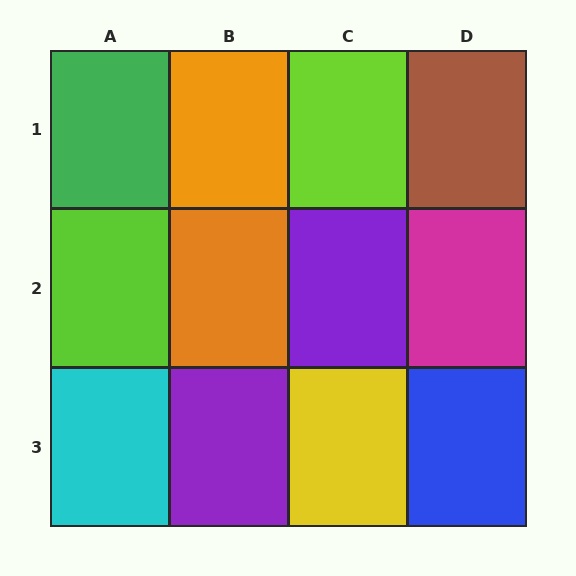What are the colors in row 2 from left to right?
Lime, orange, purple, magenta.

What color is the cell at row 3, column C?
Yellow.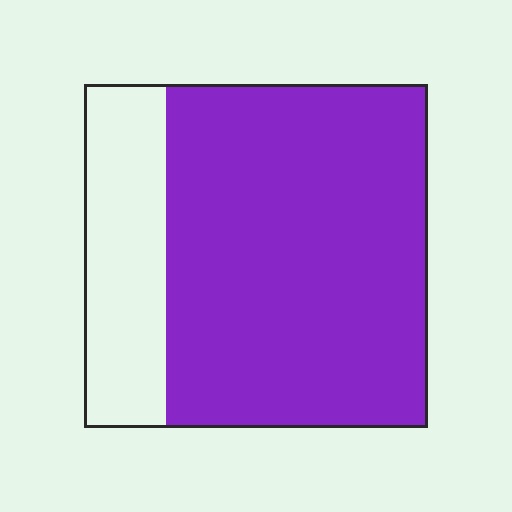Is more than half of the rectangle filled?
Yes.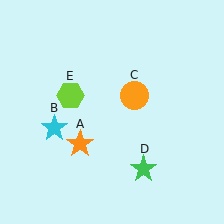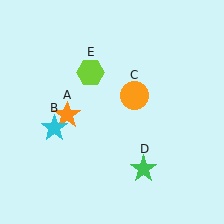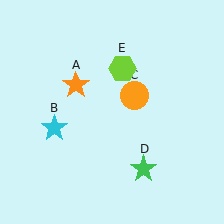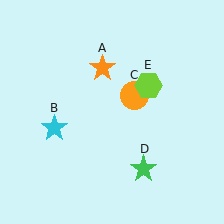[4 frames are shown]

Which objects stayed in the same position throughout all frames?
Cyan star (object B) and orange circle (object C) and green star (object D) remained stationary.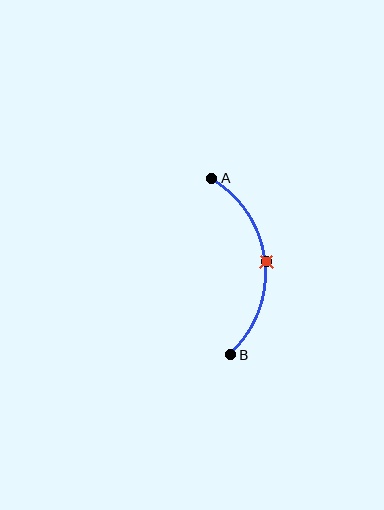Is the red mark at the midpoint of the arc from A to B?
Yes. The red mark lies on the arc at equal arc-length from both A and B — it is the arc midpoint.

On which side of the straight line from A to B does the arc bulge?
The arc bulges to the right of the straight line connecting A and B.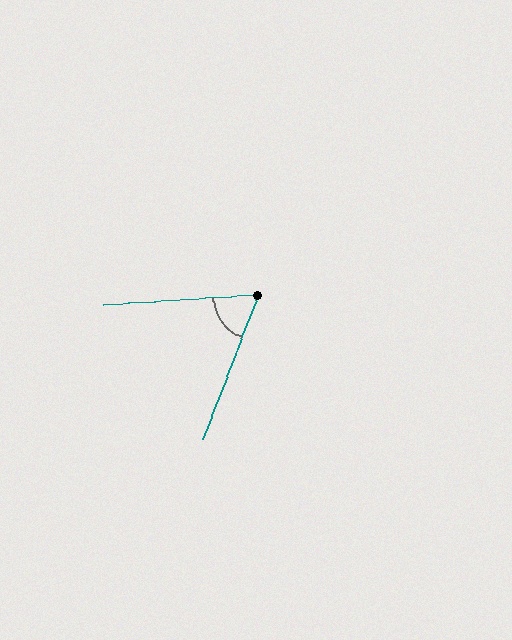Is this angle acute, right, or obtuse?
It is acute.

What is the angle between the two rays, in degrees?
Approximately 65 degrees.